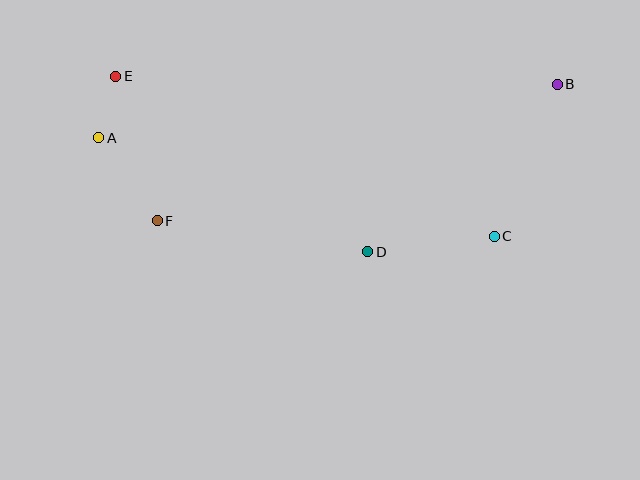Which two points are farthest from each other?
Points A and B are farthest from each other.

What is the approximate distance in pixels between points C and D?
The distance between C and D is approximately 128 pixels.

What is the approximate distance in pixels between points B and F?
The distance between B and F is approximately 422 pixels.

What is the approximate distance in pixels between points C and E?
The distance between C and E is approximately 411 pixels.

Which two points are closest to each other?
Points A and E are closest to each other.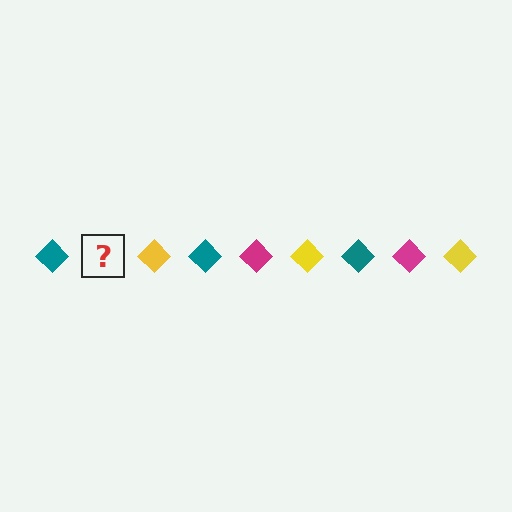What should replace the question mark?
The question mark should be replaced with a magenta diamond.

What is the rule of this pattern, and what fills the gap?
The rule is that the pattern cycles through teal, magenta, yellow diamonds. The gap should be filled with a magenta diamond.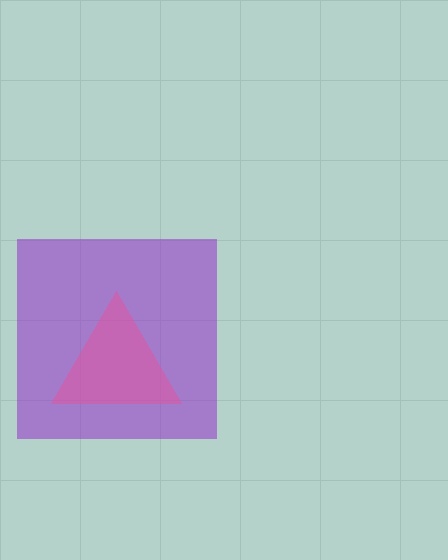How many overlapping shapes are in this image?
There are 2 overlapping shapes in the image.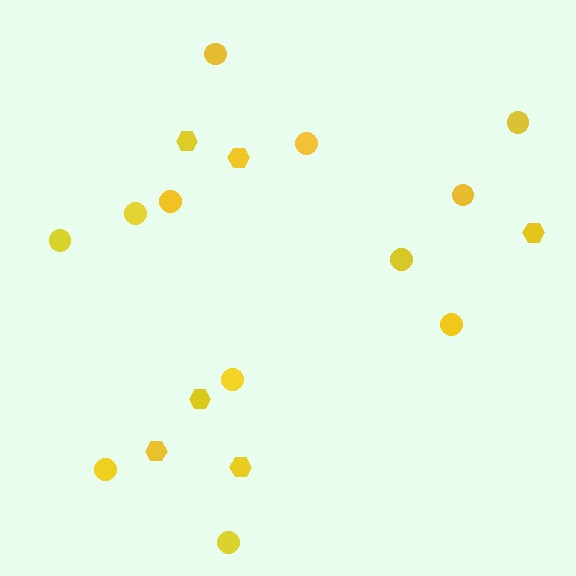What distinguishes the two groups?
There are 2 groups: one group of circles (12) and one group of hexagons (6).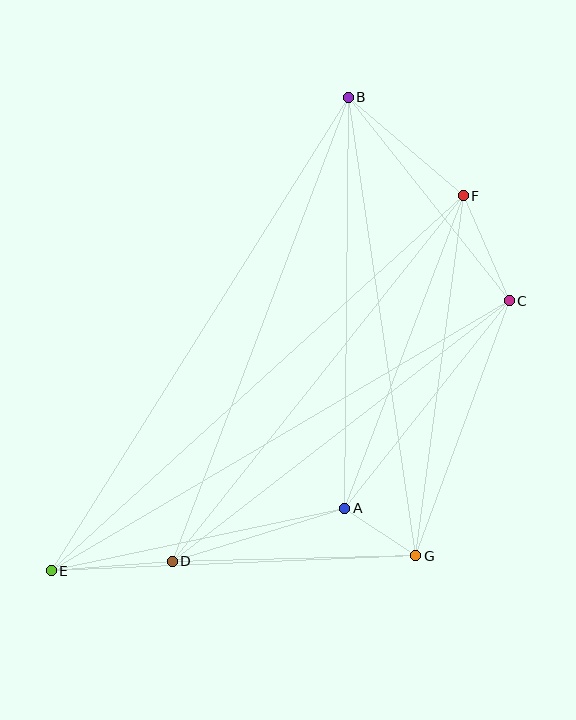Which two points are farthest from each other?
Points B and E are farthest from each other.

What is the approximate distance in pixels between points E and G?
The distance between E and G is approximately 365 pixels.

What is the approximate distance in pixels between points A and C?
The distance between A and C is approximately 265 pixels.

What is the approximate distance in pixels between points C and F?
The distance between C and F is approximately 115 pixels.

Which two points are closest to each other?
Points A and G are closest to each other.